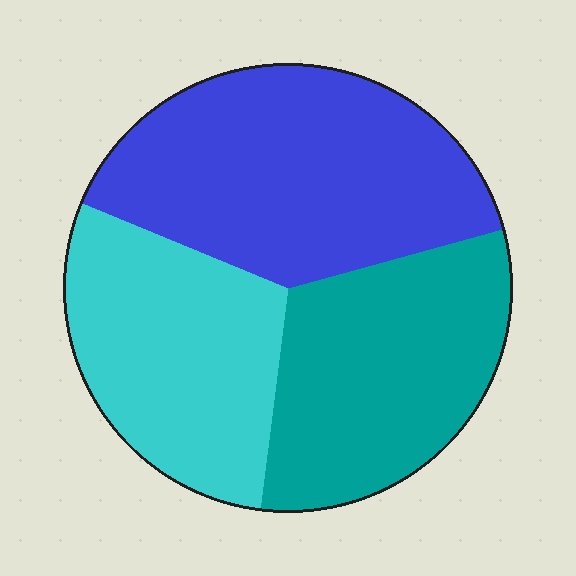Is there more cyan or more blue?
Blue.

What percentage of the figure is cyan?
Cyan covers roughly 30% of the figure.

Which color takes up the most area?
Blue, at roughly 40%.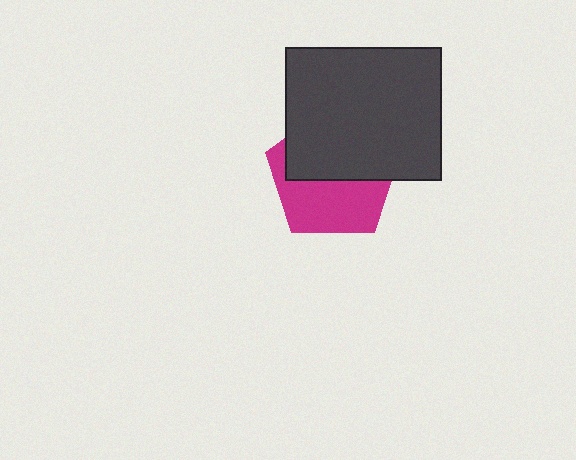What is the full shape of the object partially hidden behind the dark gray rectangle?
The partially hidden object is a magenta pentagon.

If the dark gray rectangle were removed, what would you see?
You would see the complete magenta pentagon.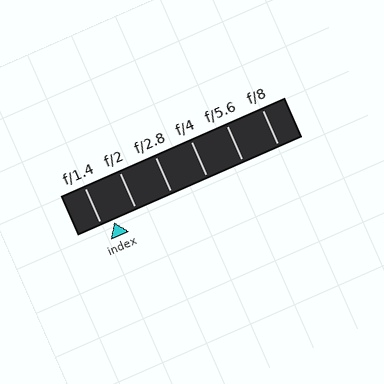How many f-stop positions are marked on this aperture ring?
There are 6 f-stop positions marked.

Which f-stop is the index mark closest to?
The index mark is closest to f/1.4.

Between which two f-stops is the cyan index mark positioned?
The index mark is between f/1.4 and f/2.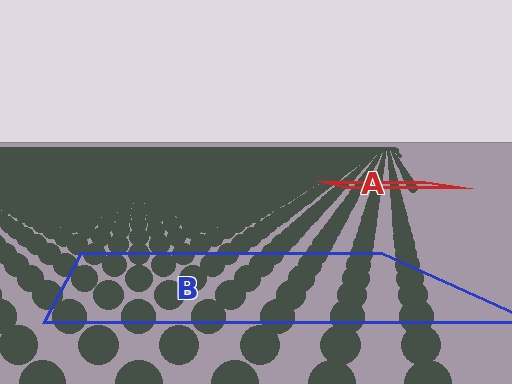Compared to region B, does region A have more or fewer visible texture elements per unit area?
Region A has more texture elements per unit area — they are packed more densely because it is farther away.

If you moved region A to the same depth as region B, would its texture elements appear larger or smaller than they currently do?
They would appear larger. At a closer depth, the same texture elements are projected at a bigger on-screen size.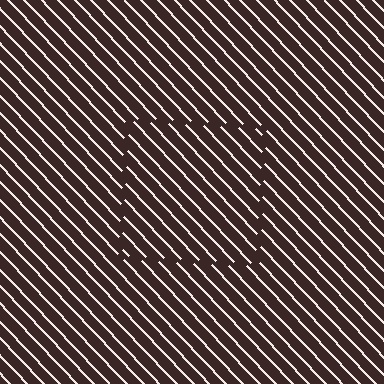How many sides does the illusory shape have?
4 sides — the line-ends trace a square.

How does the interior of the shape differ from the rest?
The interior of the shape contains the same grating, shifted by half a period — the contour is defined by the phase discontinuity where line-ends from the inner and outer gratings abut.